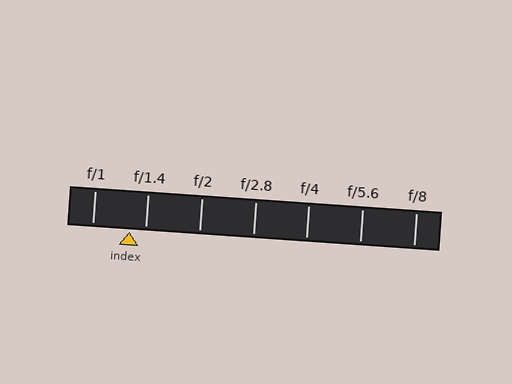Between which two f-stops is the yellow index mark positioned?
The index mark is between f/1 and f/1.4.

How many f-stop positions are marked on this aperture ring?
There are 7 f-stop positions marked.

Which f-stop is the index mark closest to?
The index mark is closest to f/1.4.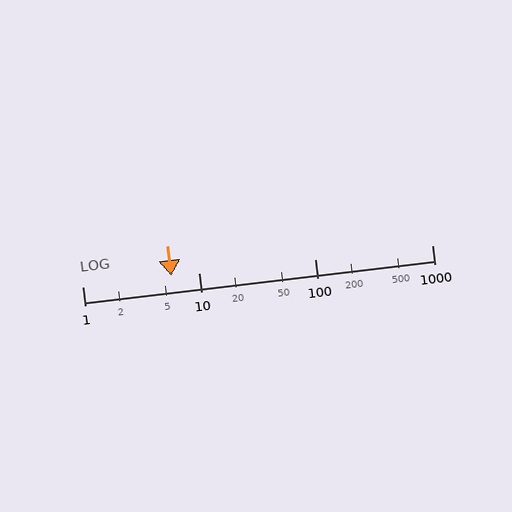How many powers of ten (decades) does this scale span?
The scale spans 3 decades, from 1 to 1000.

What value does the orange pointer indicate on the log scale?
The pointer indicates approximately 5.8.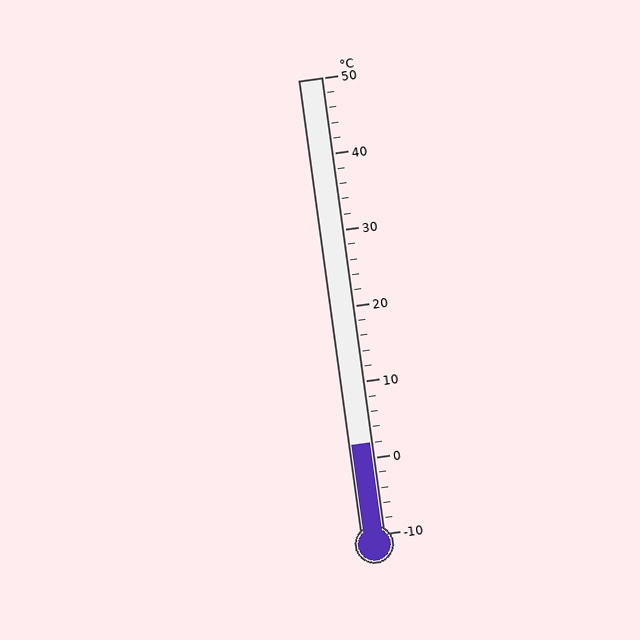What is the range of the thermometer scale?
The thermometer scale ranges from -10°C to 50°C.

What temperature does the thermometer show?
The thermometer shows approximately 2°C.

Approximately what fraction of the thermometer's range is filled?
The thermometer is filled to approximately 20% of its range.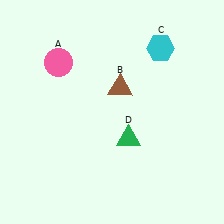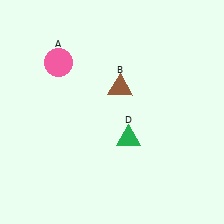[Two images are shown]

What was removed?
The cyan hexagon (C) was removed in Image 2.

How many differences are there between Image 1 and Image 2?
There is 1 difference between the two images.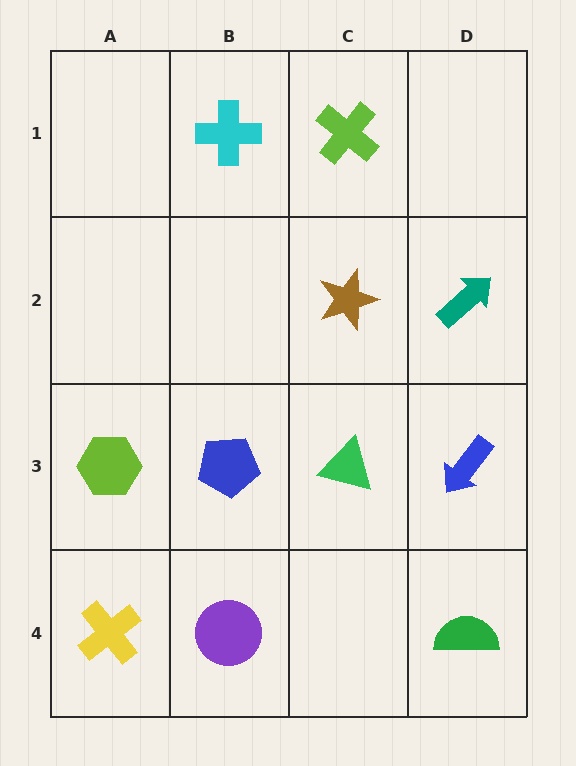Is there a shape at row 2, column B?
No, that cell is empty.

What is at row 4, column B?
A purple circle.